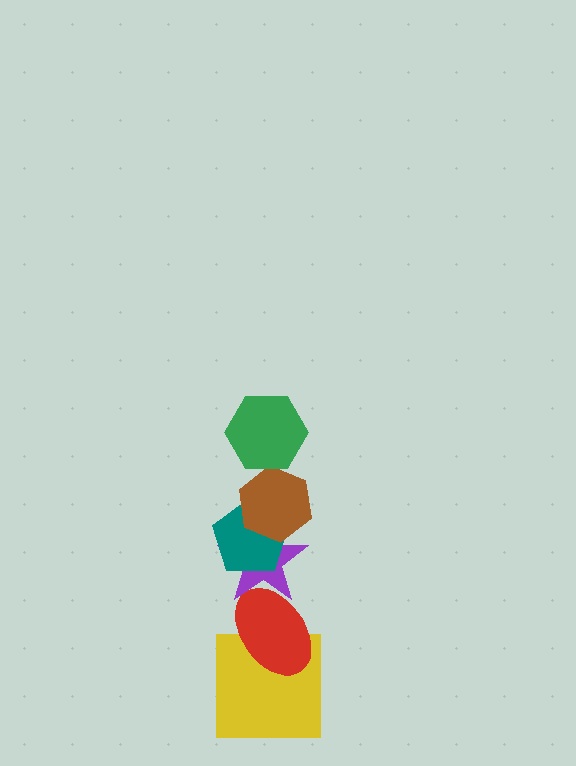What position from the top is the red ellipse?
The red ellipse is 5th from the top.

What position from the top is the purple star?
The purple star is 4th from the top.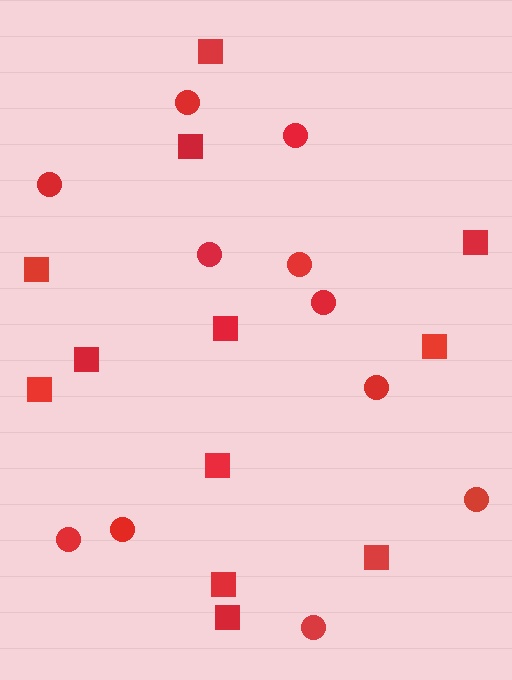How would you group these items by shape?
There are 2 groups: one group of circles (11) and one group of squares (12).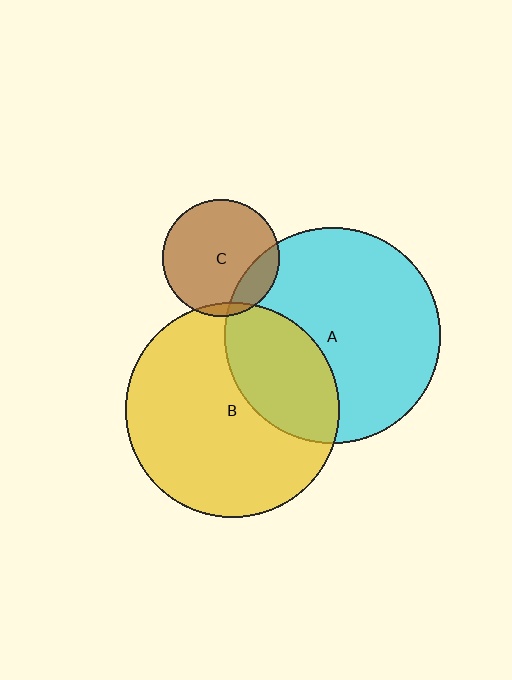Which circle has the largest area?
Circle A (cyan).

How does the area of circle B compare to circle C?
Approximately 3.4 times.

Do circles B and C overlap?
Yes.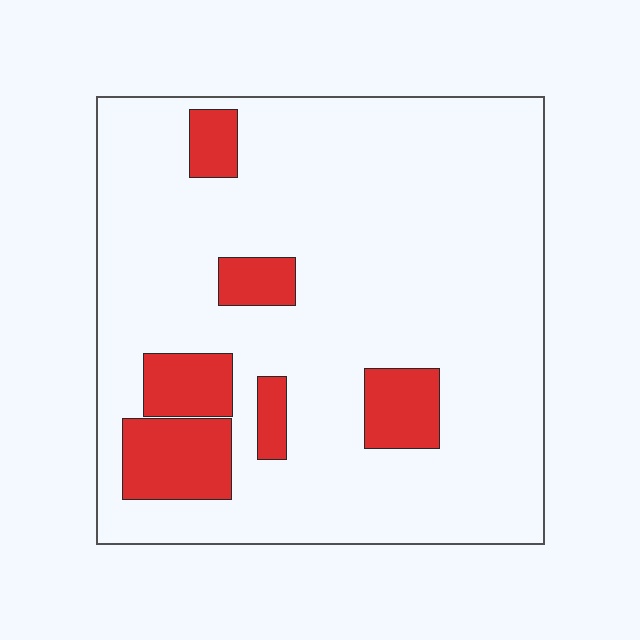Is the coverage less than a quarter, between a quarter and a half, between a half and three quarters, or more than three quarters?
Less than a quarter.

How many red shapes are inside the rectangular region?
6.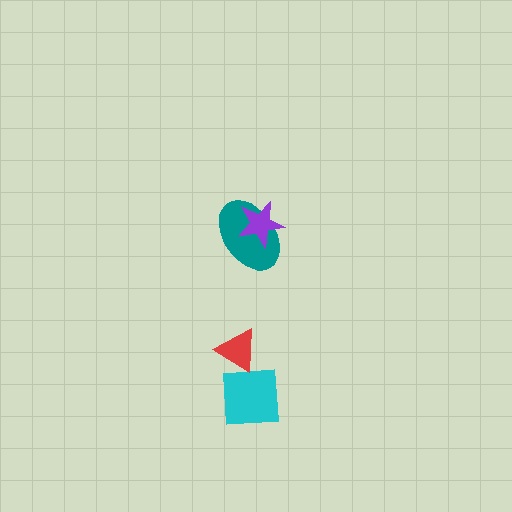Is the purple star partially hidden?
No, no other shape covers it.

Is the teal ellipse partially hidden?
Yes, it is partially covered by another shape.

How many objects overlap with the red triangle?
0 objects overlap with the red triangle.